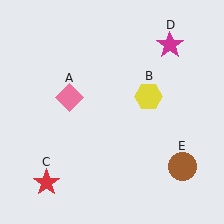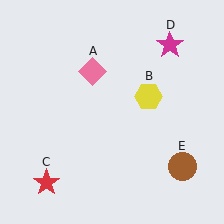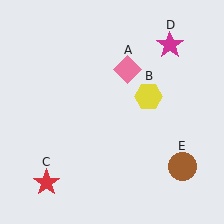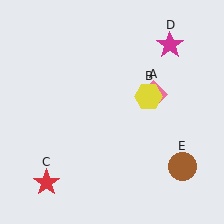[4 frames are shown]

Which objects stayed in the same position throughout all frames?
Yellow hexagon (object B) and red star (object C) and magenta star (object D) and brown circle (object E) remained stationary.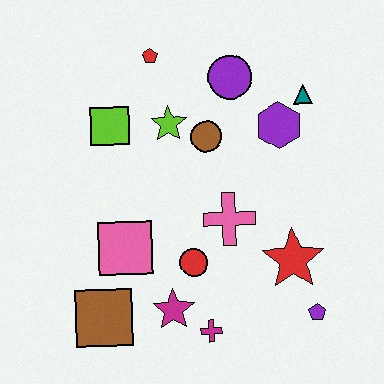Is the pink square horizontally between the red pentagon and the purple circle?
No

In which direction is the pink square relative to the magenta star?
The pink square is above the magenta star.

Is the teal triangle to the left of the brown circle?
No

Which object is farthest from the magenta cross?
The red pentagon is farthest from the magenta cross.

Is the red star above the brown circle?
No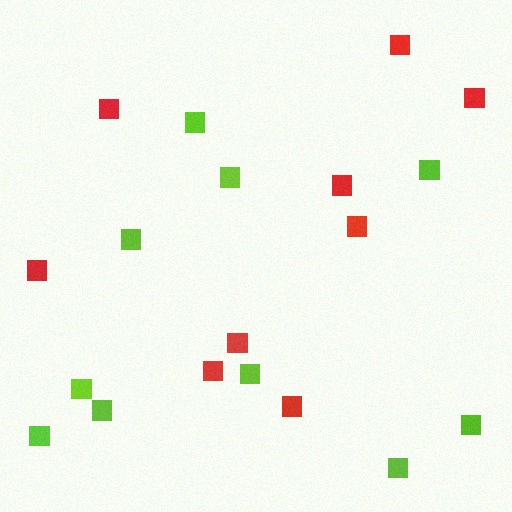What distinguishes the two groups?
There are 2 groups: one group of red squares (9) and one group of lime squares (10).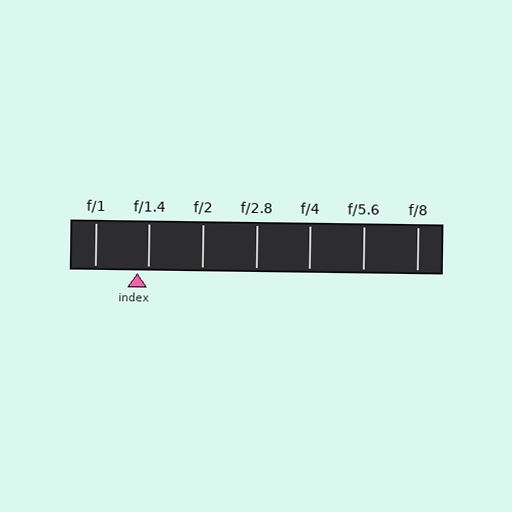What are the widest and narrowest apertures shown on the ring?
The widest aperture shown is f/1 and the narrowest is f/8.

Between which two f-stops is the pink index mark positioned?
The index mark is between f/1 and f/1.4.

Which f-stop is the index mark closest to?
The index mark is closest to f/1.4.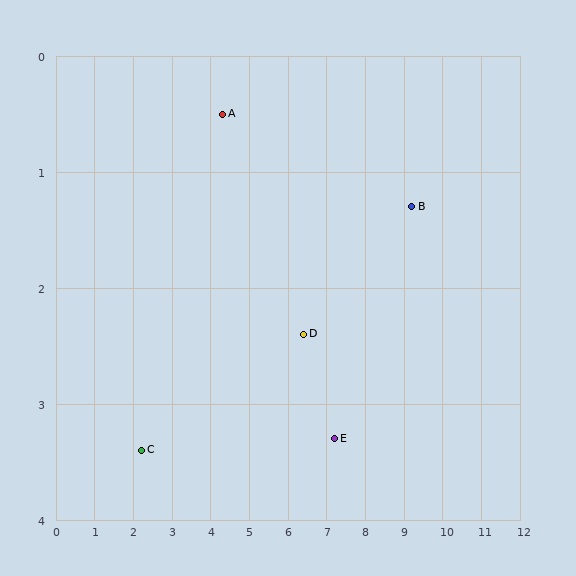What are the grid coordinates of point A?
Point A is at approximately (4.3, 0.5).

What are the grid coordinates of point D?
Point D is at approximately (6.4, 2.4).